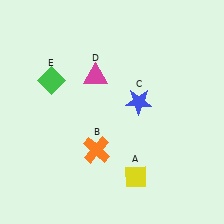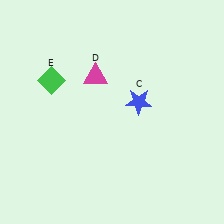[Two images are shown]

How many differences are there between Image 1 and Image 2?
There are 2 differences between the two images.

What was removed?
The yellow diamond (A), the orange cross (B) were removed in Image 2.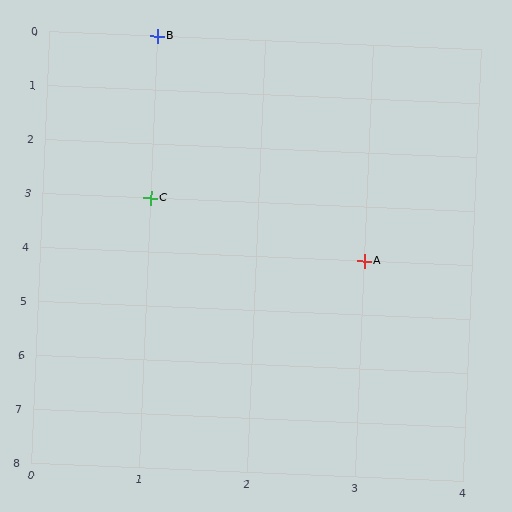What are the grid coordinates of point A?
Point A is at grid coordinates (3, 4).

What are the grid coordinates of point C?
Point C is at grid coordinates (1, 3).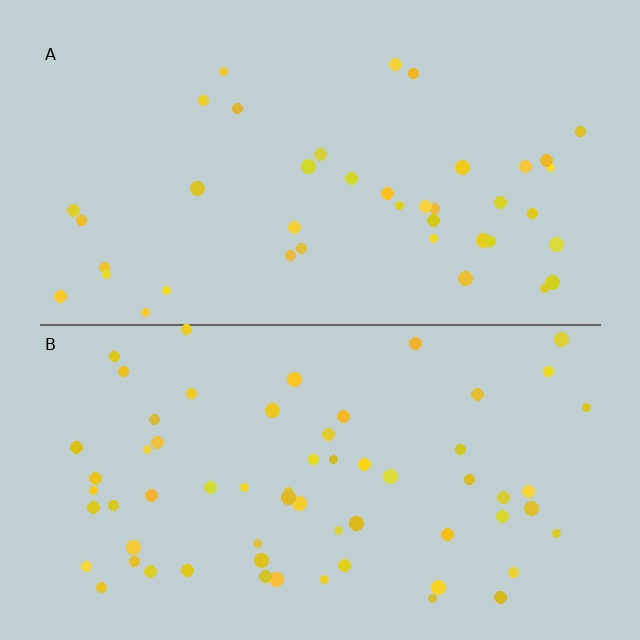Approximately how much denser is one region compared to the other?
Approximately 1.6× — region B over region A.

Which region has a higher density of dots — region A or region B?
B (the bottom).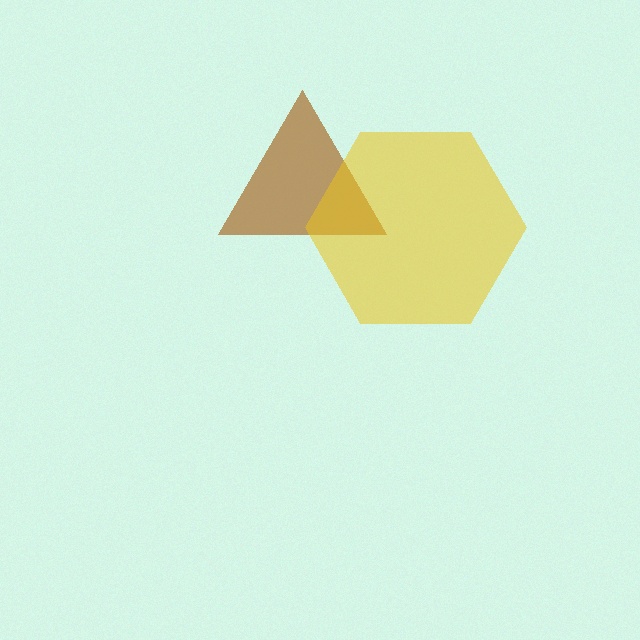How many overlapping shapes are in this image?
There are 2 overlapping shapes in the image.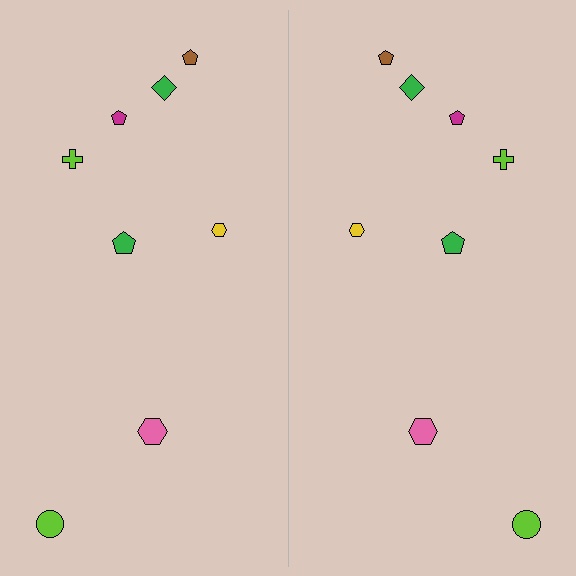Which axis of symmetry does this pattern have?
The pattern has a vertical axis of symmetry running through the center of the image.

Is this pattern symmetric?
Yes, this pattern has bilateral (reflection) symmetry.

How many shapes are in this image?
There are 16 shapes in this image.